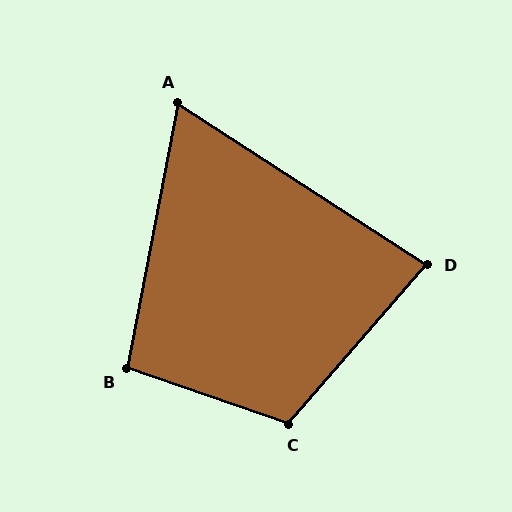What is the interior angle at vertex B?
Approximately 98 degrees (obtuse).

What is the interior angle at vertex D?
Approximately 82 degrees (acute).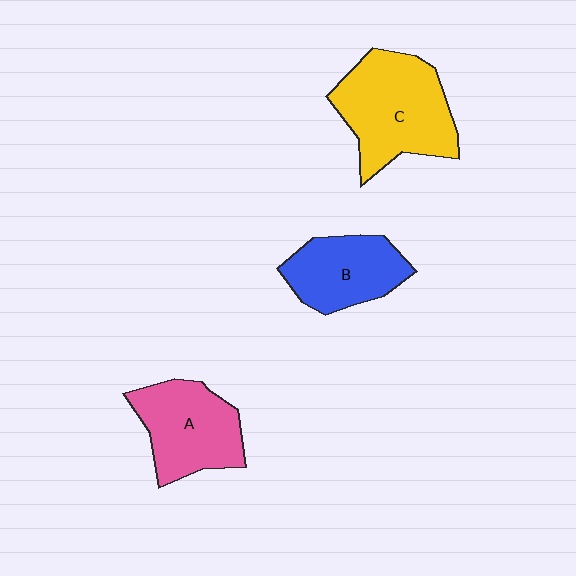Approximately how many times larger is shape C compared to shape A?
Approximately 1.3 times.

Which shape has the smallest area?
Shape B (blue).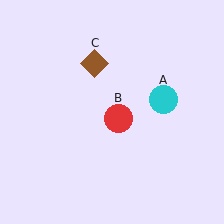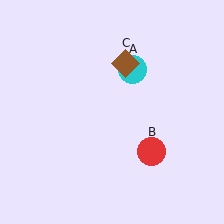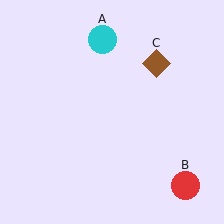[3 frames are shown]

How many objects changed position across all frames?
3 objects changed position: cyan circle (object A), red circle (object B), brown diamond (object C).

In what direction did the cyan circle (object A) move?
The cyan circle (object A) moved up and to the left.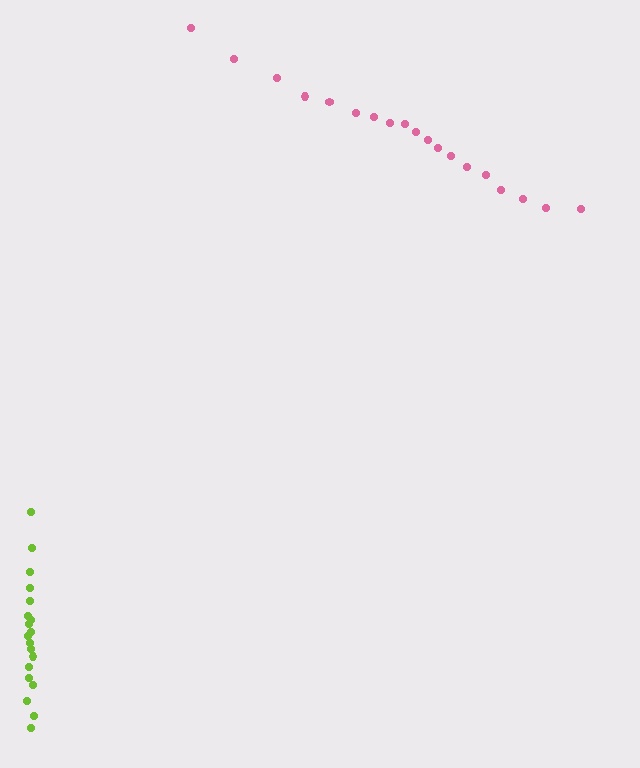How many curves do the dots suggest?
There are 2 distinct paths.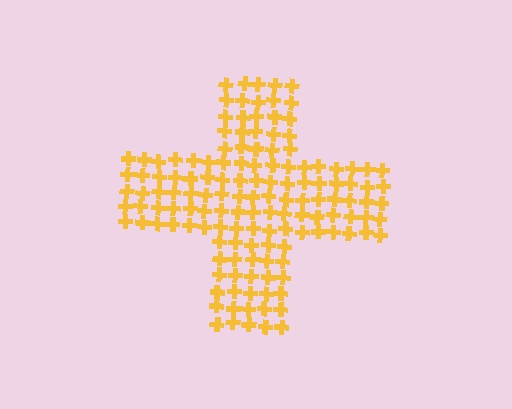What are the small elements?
The small elements are crosses.